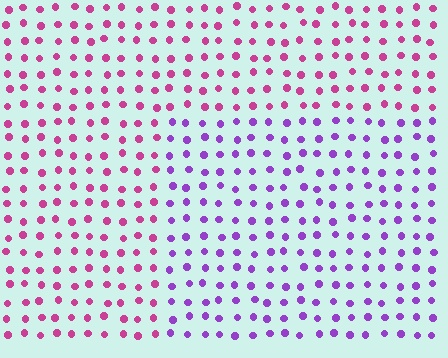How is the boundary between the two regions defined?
The boundary is defined purely by a slight shift in hue (about 45 degrees). Spacing, size, and orientation are identical on both sides.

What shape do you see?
I see a rectangle.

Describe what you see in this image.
The image is filled with small magenta elements in a uniform arrangement. A rectangle-shaped region is visible where the elements are tinted to a slightly different hue, forming a subtle color boundary.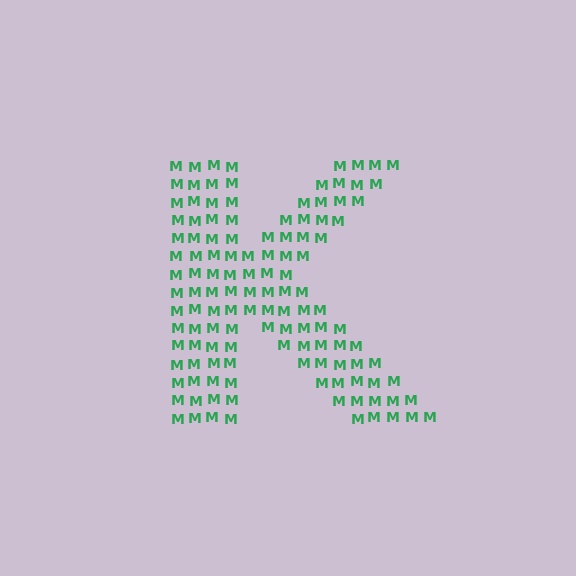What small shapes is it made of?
It is made of small letter M's.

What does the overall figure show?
The overall figure shows the letter K.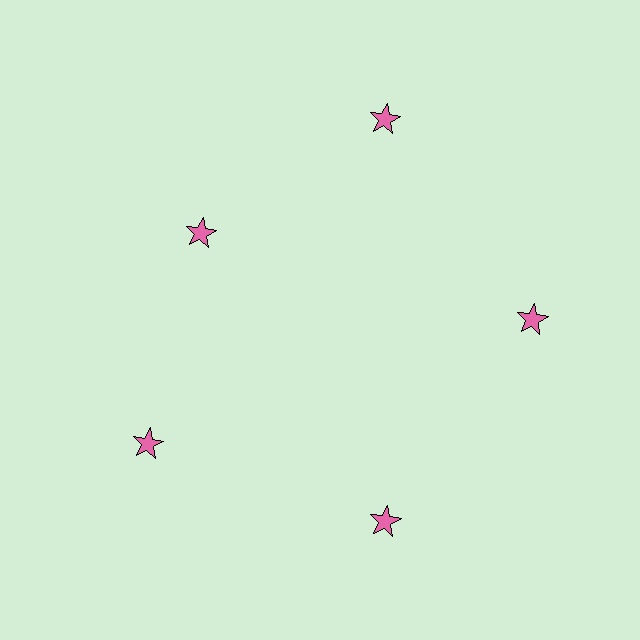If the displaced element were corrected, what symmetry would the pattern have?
It would have 5-fold rotational symmetry — the pattern would map onto itself every 72 degrees.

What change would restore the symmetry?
The symmetry would be restored by moving it outward, back onto the ring so that all 5 stars sit at equal angles and equal distance from the center.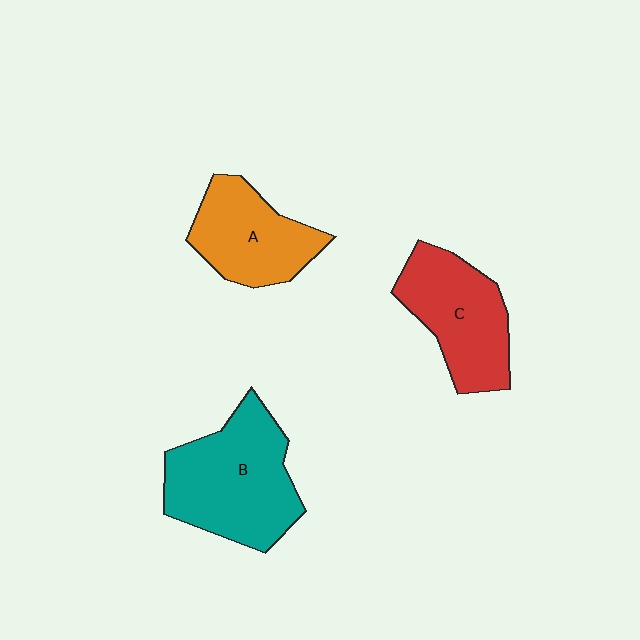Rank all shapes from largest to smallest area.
From largest to smallest: B (teal), C (red), A (orange).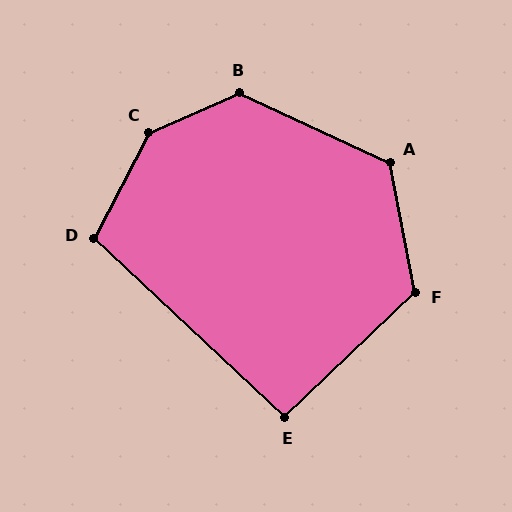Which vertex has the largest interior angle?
C, at approximately 141 degrees.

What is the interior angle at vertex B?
Approximately 132 degrees (obtuse).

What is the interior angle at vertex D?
Approximately 105 degrees (obtuse).